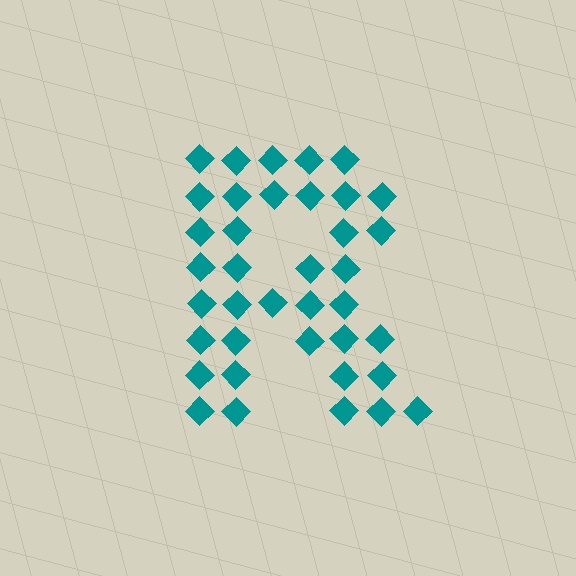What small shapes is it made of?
It is made of small diamonds.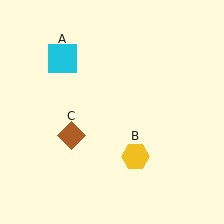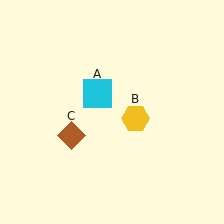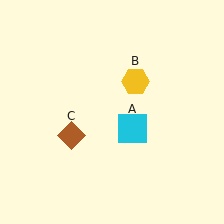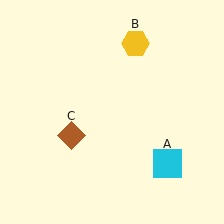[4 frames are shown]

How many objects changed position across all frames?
2 objects changed position: cyan square (object A), yellow hexagon (object B).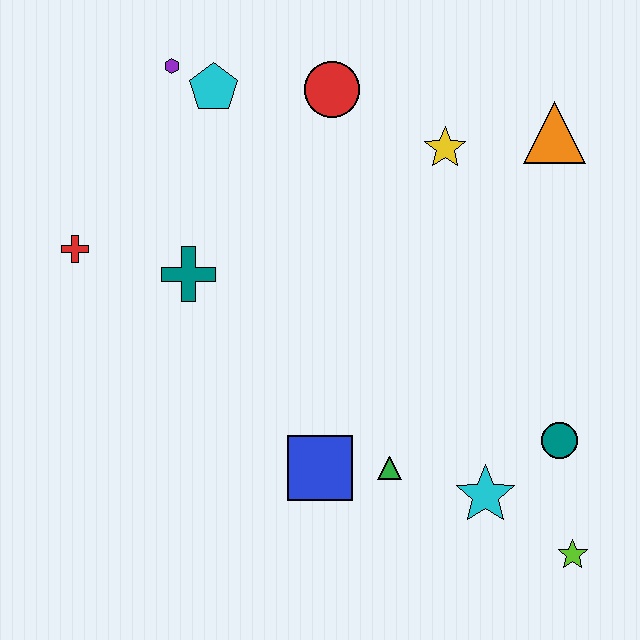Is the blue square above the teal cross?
No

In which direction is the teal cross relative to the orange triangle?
The teal cross is to the left of the orange triangle.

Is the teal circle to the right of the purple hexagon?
Yes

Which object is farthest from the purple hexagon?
The lime star is farthest from the purple hexagon.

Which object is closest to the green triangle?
The blue square is closest to the green triangle.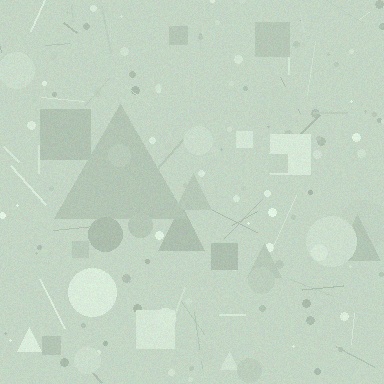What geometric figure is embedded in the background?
A triangle is embedded in the background.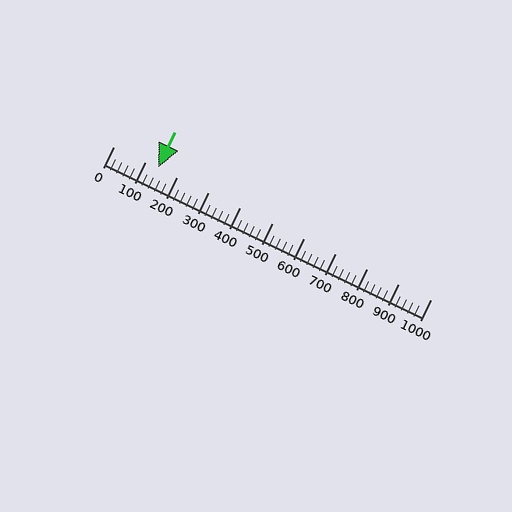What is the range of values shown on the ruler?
The ruler shows values from 0 to 1000.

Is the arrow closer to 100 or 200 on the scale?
The arrow is closer to 100.